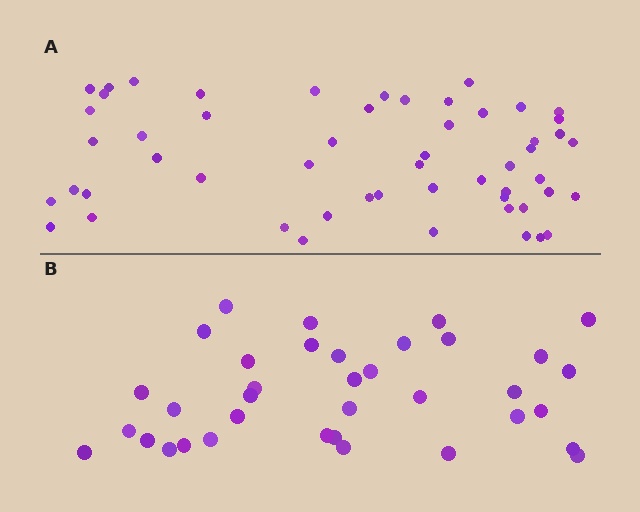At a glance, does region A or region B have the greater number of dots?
Region A (the top region) has more dots.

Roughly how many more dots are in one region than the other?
Region A has approximately 20 more dots than region B.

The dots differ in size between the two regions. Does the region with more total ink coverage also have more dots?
No. Region B has more total ink coverage because its dots are larger, but region A actually contains more individual dots. Total area can be misleading — the number of items is what matters here.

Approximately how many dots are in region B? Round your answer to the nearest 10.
About 40 dots. (The exact count is 36, which rounds to 40.)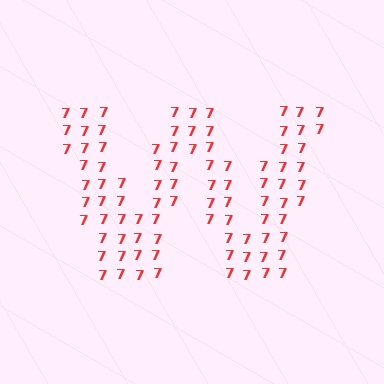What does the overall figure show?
The overall figure shows the letter W.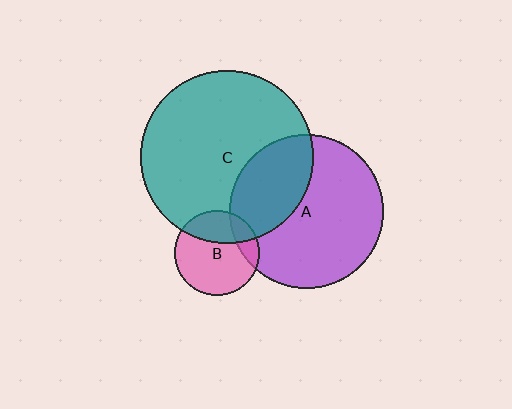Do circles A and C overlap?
Yes.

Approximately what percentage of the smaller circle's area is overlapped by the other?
Approximately 35%.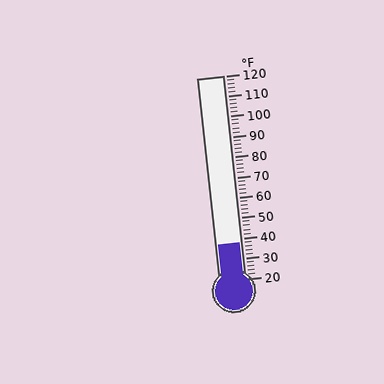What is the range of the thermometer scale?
The thermometer scale ranges from 20°F to 120°F.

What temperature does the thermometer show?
The thermometer shows approximately 38°F.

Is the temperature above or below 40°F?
The temperature is below 40°F.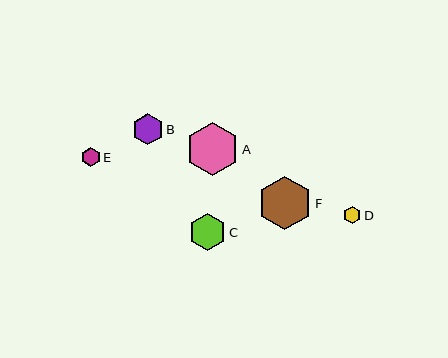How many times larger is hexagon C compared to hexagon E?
Hexagon C is approximately 1.9 times the size of hexagon E.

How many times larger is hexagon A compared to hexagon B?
Hexagon A is approximately 1.7 times the size of hexagon B.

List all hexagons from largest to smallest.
From largest to smallest: F, A, C, B, E, D.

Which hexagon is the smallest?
Hexagon D is the smallest with a size of approximately 17 pixels.